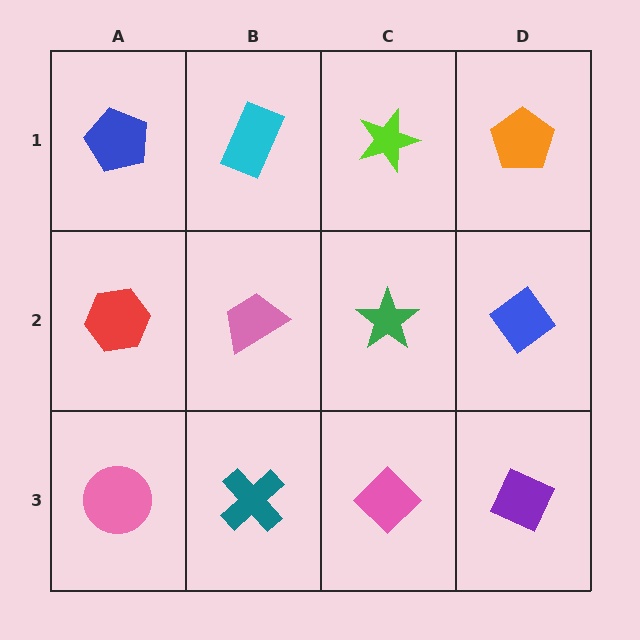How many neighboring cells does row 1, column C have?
3.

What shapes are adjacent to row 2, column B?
A cyan rectangle (row 1, column B), a teal cross (row 3, column B), a red hexagon (row 2, column A), a green star (row 2, column C).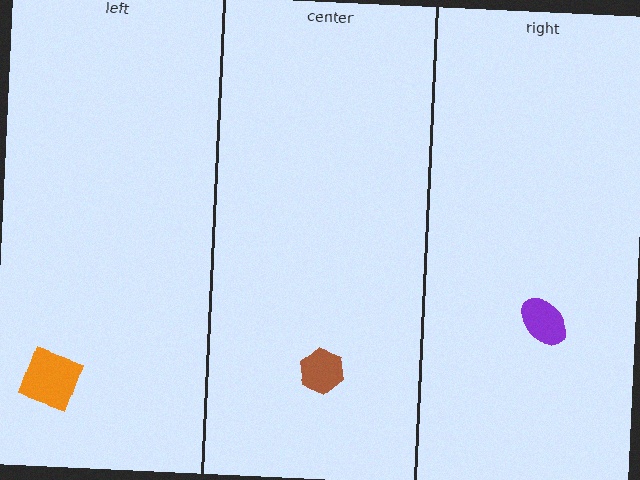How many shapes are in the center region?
1.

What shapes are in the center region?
The brown hexagon.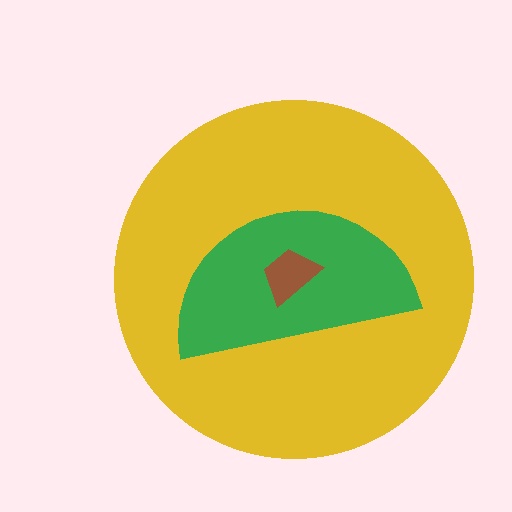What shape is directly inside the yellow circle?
The green semicircle.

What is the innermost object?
The brown trapezoid.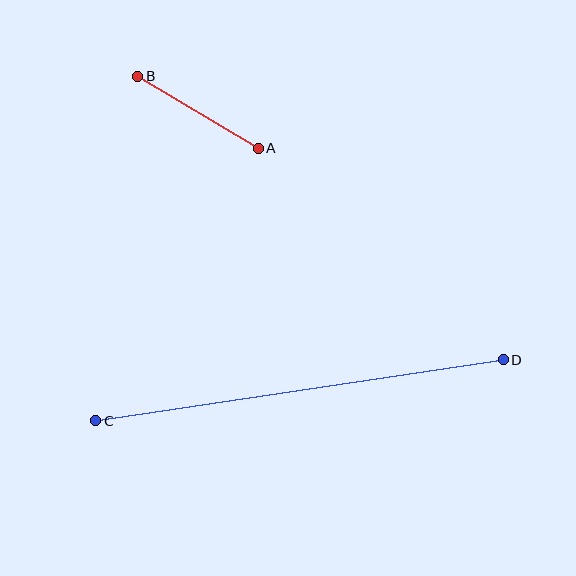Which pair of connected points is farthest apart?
Points C and D are farthest apart.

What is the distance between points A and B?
The distance is approximately 140 pixels.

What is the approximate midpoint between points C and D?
The midpoint is at approximately (299, 390) pixels.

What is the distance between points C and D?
The distance is approximately 412 pixels.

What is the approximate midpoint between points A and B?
The midpoint is at approximately (198, 112) pixels.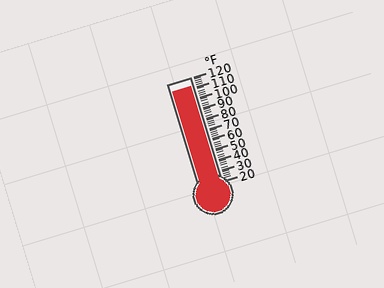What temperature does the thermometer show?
The thermometer shows approximately 112°F.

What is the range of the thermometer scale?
The thermometer scale ranges from 20°F to 120°F.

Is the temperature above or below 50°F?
The temperature is above 50°F.